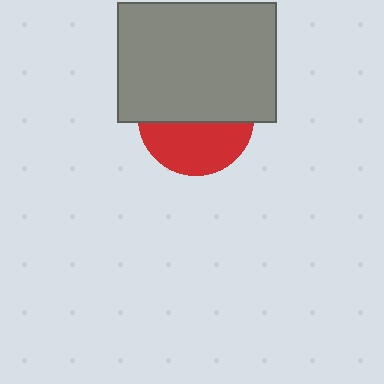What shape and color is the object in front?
The object in front is a gray rectangle.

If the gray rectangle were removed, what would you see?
You would see the complete red circle.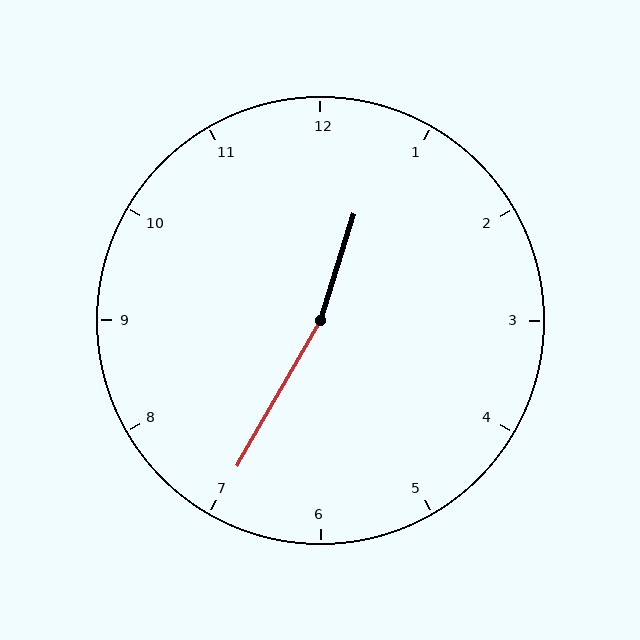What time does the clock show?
12:35.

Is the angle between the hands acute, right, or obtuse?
It is obtuse.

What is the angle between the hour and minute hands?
Approximately 168 degrees.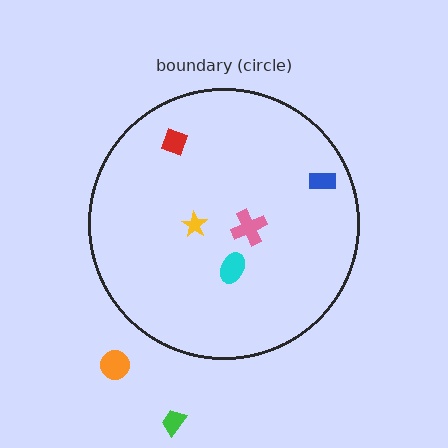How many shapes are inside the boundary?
5 inside, 2 outside.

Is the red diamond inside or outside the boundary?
Inside.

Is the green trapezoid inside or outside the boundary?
Outside.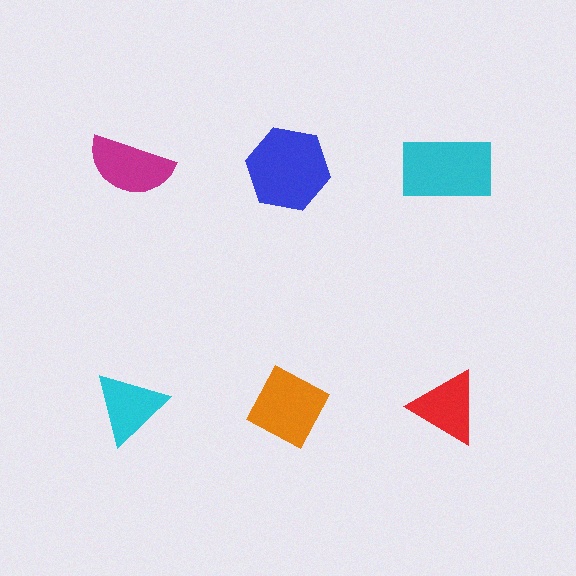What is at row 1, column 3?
A cyan rectangle.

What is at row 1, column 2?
A blue hexagon.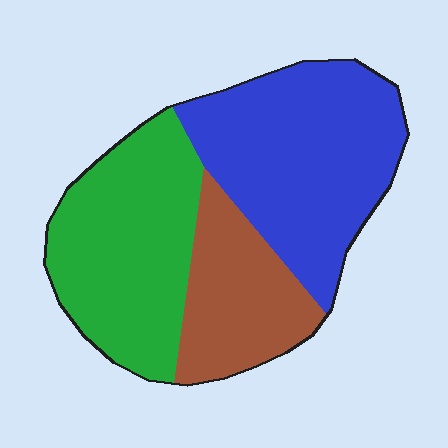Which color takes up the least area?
Brown, at roughly 20%.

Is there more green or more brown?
Green.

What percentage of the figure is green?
Green takes up about three eighths (3/8) of the figure.